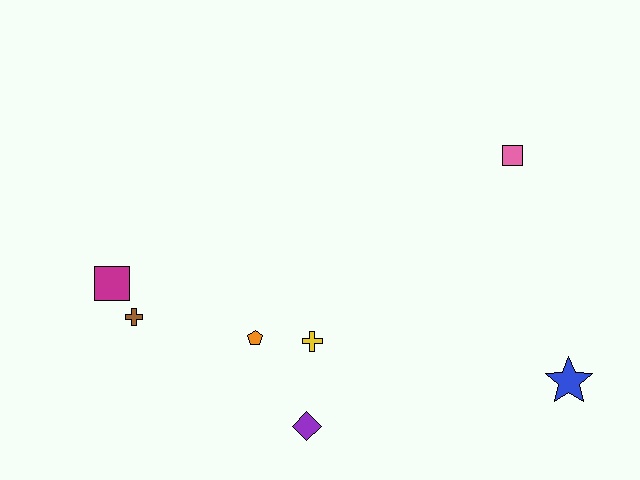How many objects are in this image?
There are 7 objects.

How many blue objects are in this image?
There is 1 blue object.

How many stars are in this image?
There is 1 star.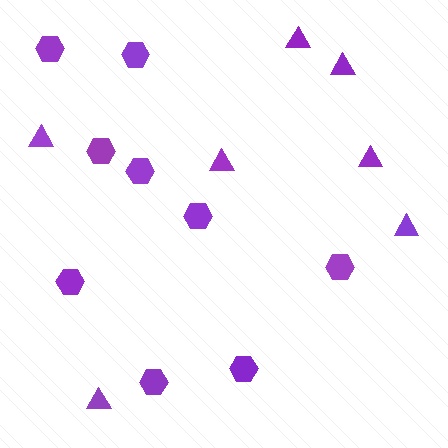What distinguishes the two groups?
There are 2 groups: one group of hexagons (9) and one group of triangles (7).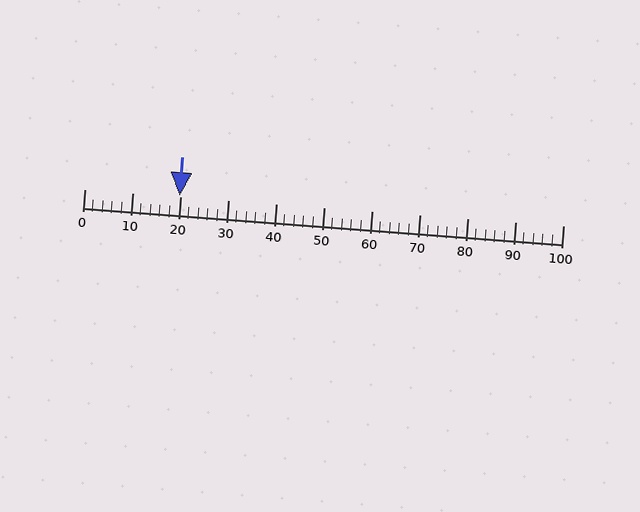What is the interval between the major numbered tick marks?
The major tick marks are spaced 10 units apart.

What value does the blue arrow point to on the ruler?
The blue arrow points to approximately 20.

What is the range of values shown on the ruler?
The ruler shows values from 0 to 100.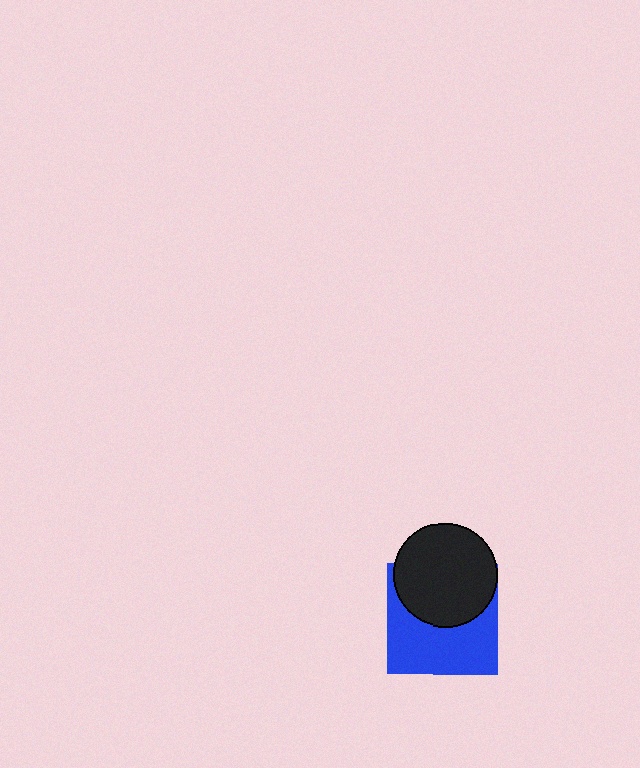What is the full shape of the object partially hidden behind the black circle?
The partially hidden object is a blue square.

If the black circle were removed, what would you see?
You would see the complete blue square.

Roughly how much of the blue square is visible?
About half of it is visible (roughly 56%).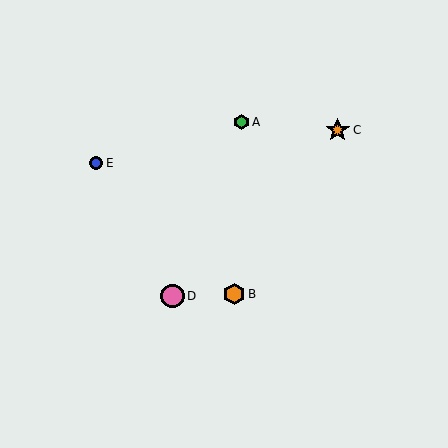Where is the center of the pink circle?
The center of the pink circle is at (173, 296).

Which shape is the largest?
The orange star (labeled C) is the largest.